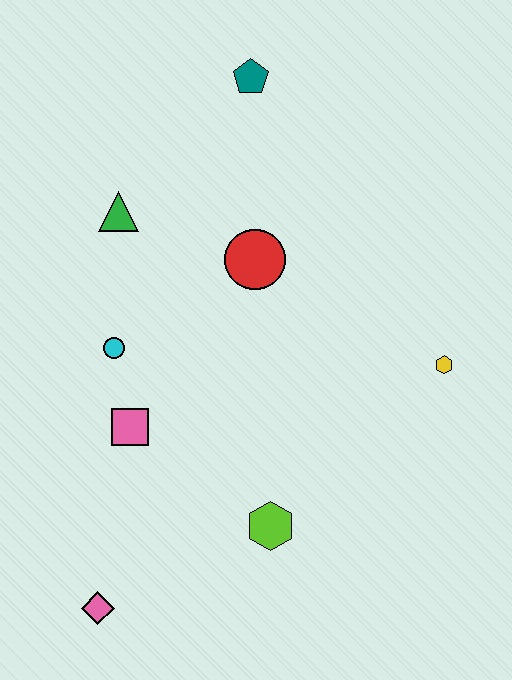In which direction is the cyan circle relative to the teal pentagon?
The cyan circle is below the teal pentagon.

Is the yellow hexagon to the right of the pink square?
Yes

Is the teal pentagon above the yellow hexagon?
Yes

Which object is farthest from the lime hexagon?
The teal pentagon is farthest from the lime hexagon.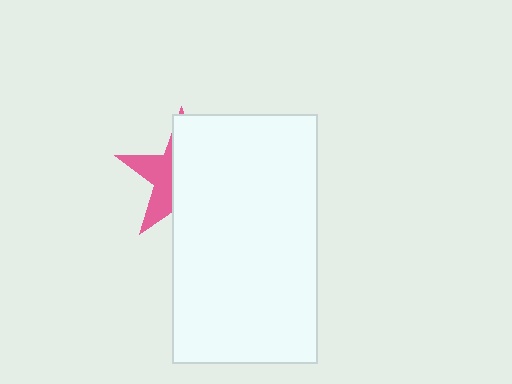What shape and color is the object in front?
The object in front is a white rectangle.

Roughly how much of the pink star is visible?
A small part of it is visible (roughly 36%).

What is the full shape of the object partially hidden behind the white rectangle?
The partially hidden object is a pink star.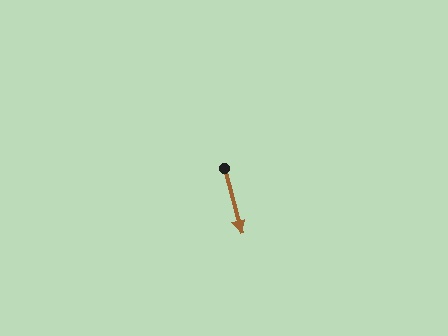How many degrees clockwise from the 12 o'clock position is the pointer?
Approximately 165 degrees.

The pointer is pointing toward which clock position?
Roughly 5 o'clock.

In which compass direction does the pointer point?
South.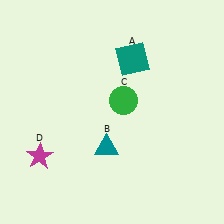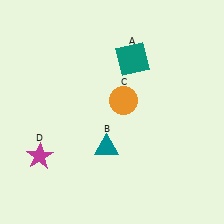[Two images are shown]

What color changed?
The circle (C) changed from green in Image 1 to orange in Image 2.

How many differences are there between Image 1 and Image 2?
There is 1 difference between the two images.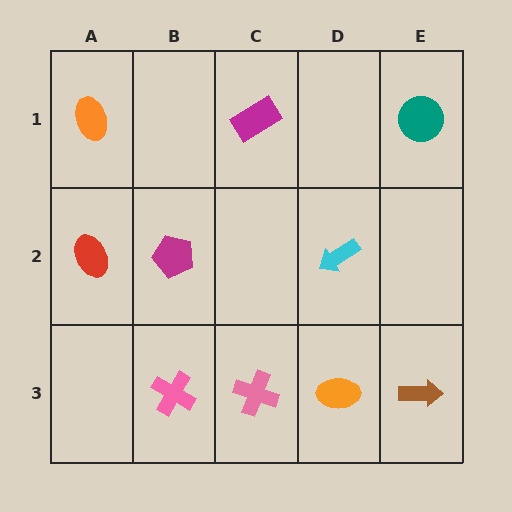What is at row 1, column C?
A magenta rectangle.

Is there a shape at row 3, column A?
No, that cell is empty.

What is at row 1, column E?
A teal circle.